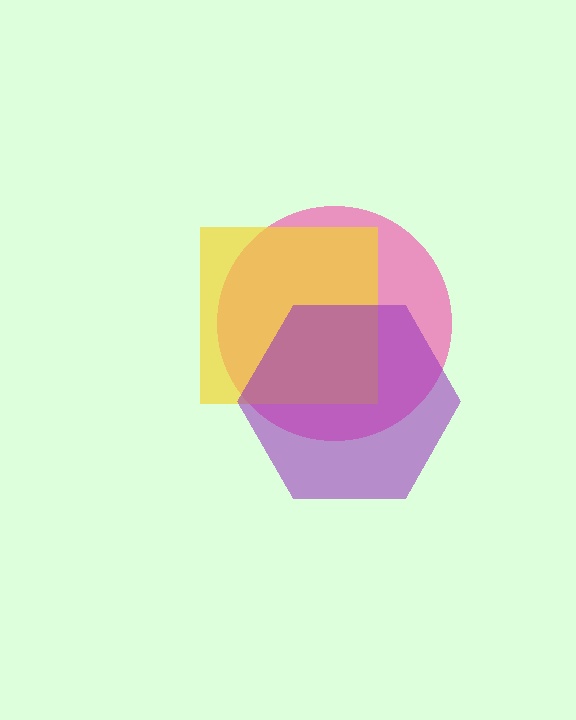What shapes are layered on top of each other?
The layered shapes are: a pink circle, a yellow square, a purple hexagon.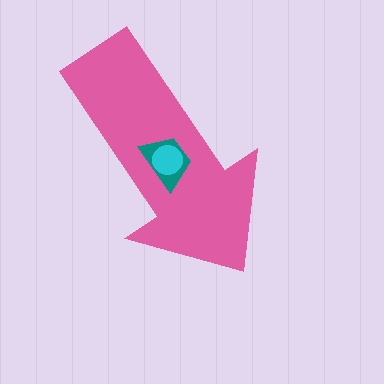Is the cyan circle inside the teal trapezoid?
Yes.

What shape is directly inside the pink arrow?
The teal trapezoid.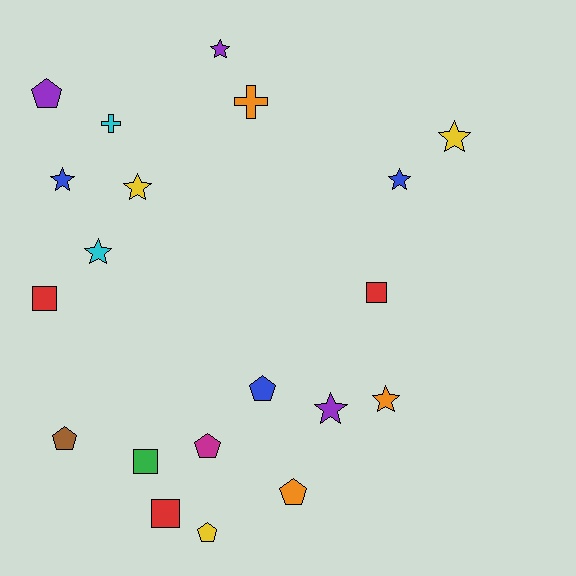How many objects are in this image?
There are 20 objects.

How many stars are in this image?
There are 8 stars.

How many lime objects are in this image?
There are no lime objects.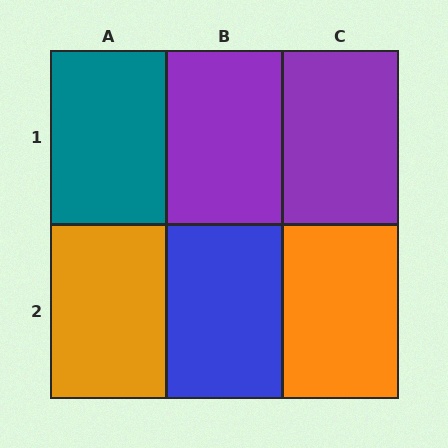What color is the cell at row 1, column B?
Purple.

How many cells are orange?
2 cells are orange.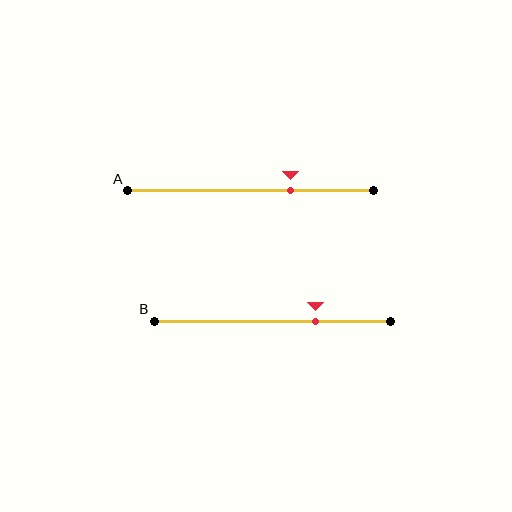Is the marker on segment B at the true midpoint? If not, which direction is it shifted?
No, the marker on segment B is shifted to the right by about 18% of the segment length.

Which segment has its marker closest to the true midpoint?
Segment A has its marker closest to the true midpoint.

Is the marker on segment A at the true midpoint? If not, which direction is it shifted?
No, the marker on segment A is shifted to the right by about 16% of the segment length.